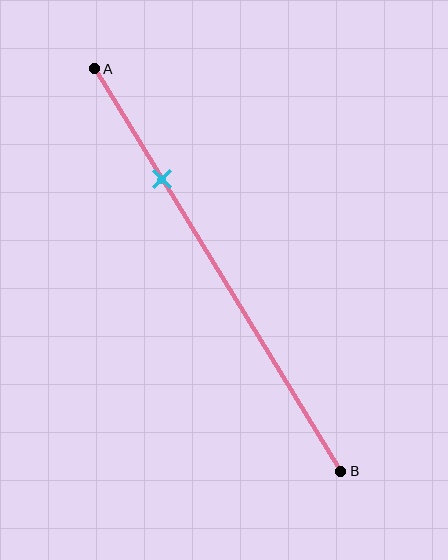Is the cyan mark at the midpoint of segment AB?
No, the mark is at about 25% from A, not at the 50% midpoint.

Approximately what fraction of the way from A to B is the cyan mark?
The cyan mark is approximately 25% of the way from A to B.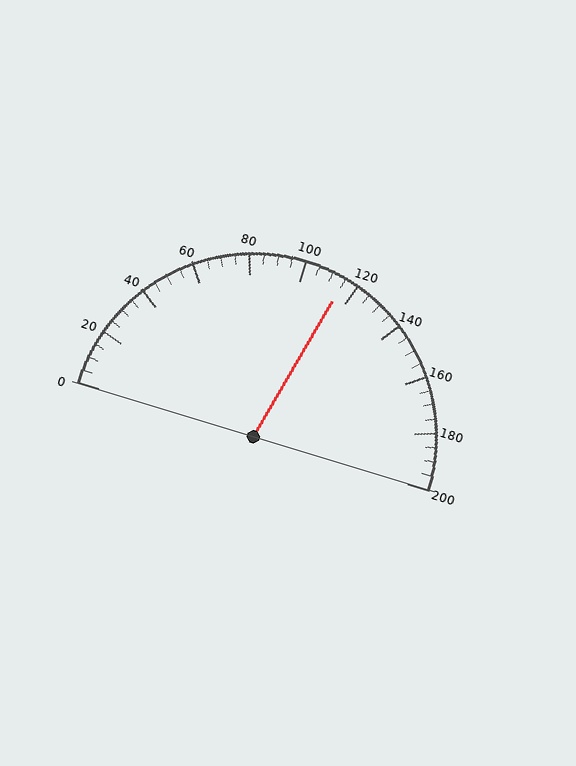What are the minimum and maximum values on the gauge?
The gauge ranges from 0 to 200.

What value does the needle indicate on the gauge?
The needle indicates approximately 115.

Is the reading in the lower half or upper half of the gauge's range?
The reading is in the upper half of the range (0 to 200).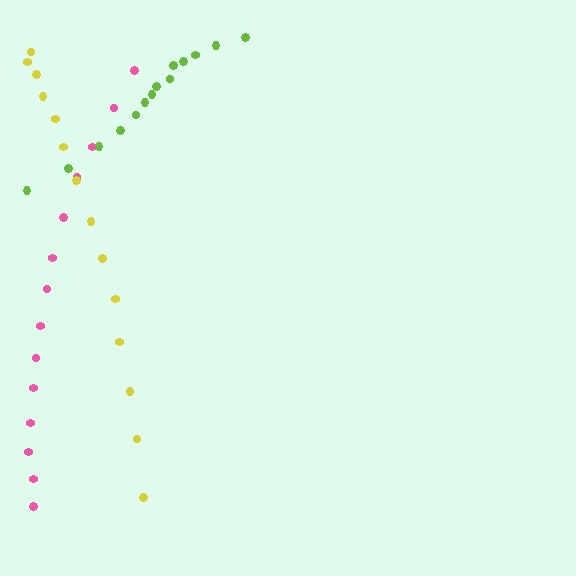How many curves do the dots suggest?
There are 3 distinct paths.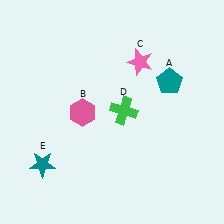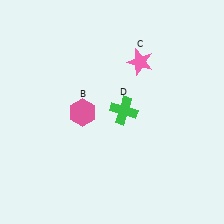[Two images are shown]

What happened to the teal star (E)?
The teal star (E) was removed in Image 2. It was in the bottom-left area of Image 1.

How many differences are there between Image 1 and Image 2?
There are 2 differences between the two images.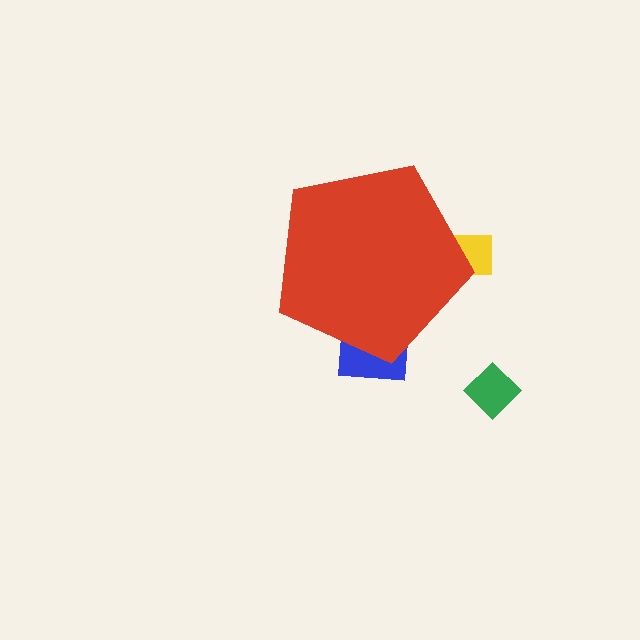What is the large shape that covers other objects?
A red pentagon.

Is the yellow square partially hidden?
Yes, the yellow square is partially hidden behind the red pentagon.